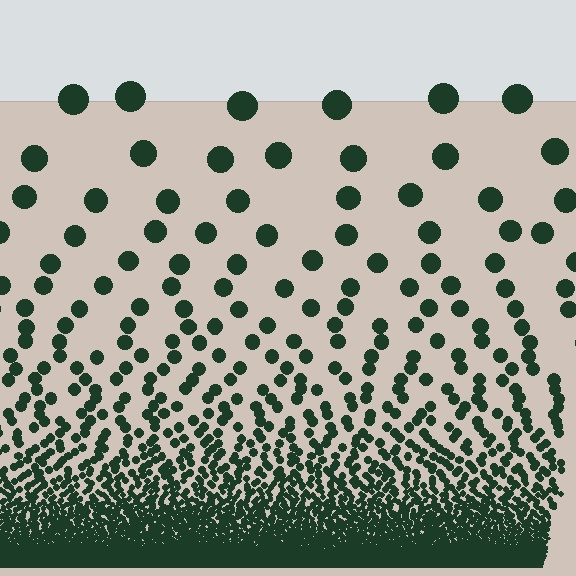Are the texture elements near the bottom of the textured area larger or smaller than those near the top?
Smaller. The gradient is inverted — elements near the bottom are smaller and denser.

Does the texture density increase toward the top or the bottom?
Density increases toward the bottom.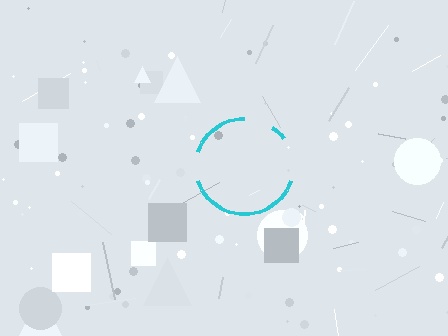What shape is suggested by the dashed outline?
The dashed outline suggests a circle.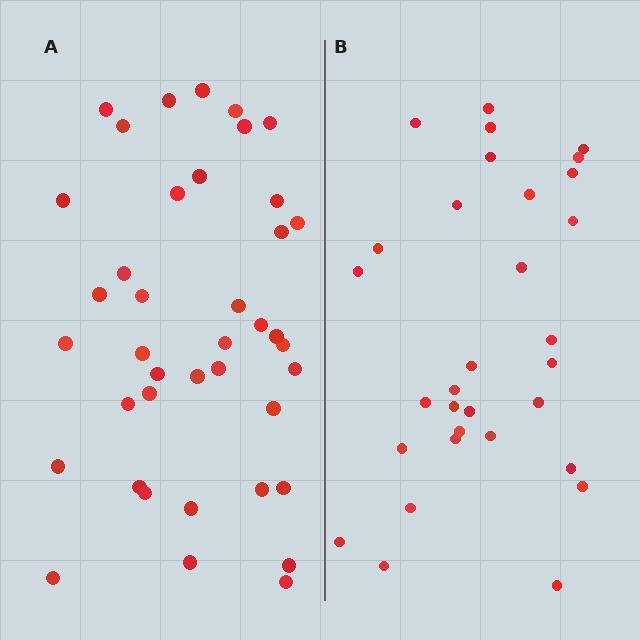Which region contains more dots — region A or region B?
Region A (the left region) has more dots.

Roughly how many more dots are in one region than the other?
Region A has roughly 8 or so more dots than region B.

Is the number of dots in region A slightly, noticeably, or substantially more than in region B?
Region A has noticeably more, but not dramatically so. The ratio is roughly 1.3 to 1.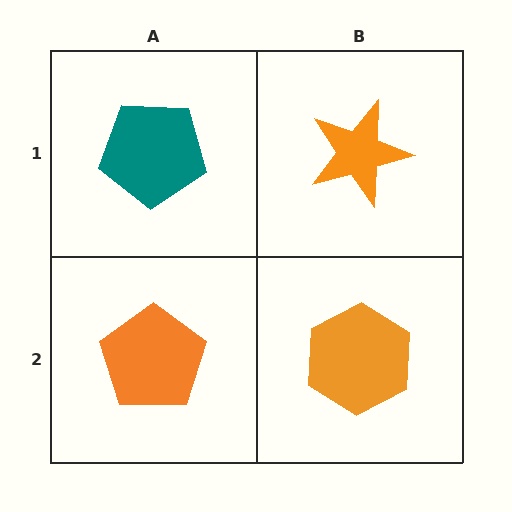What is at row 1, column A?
A teal pentagon.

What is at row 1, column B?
An orange star.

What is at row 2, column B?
An orange hexagon.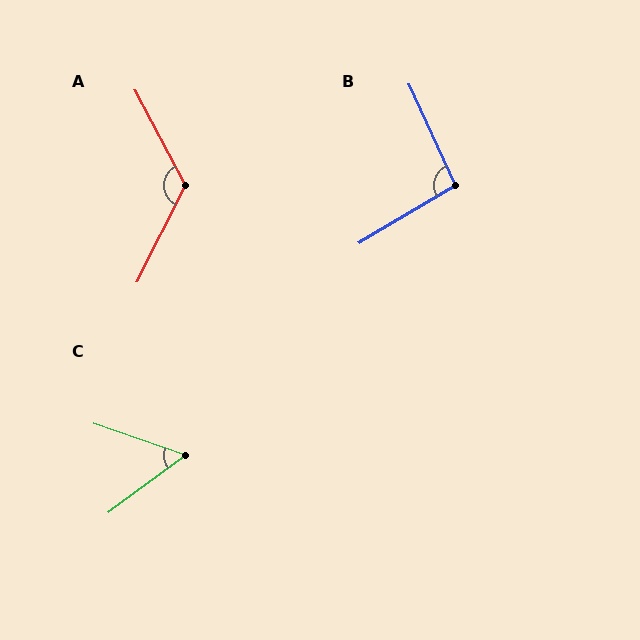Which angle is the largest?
A, at approximately 125 degrees.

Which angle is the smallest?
C, at approximately 56 degrees.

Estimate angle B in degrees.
Approximately 96 degrees.